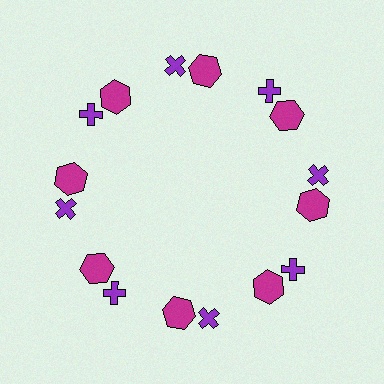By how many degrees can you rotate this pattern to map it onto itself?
The pattern maps onto itself every 45 degrees of rotation.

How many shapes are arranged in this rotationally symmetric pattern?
There are 16 shapes, arranged in 8 groups of 2.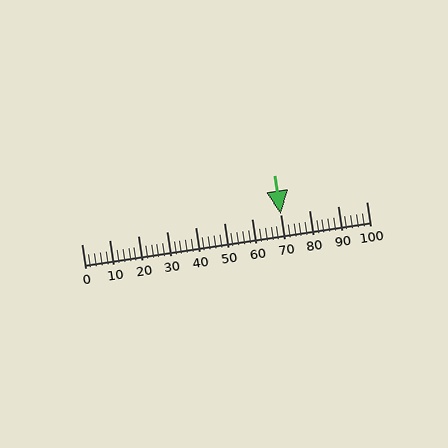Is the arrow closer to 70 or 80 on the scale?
The arrow is closer to 70.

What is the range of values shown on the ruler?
The ruler shows values from 0 to 100.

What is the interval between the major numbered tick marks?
The major tick marks are spaced 10 units apart.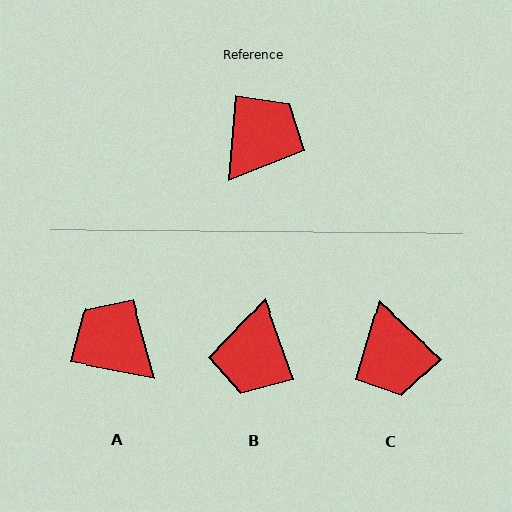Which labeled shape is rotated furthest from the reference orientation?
B, about 156 degrees away.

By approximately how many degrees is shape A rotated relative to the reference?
Approximately 84 degrees counter-clockwise.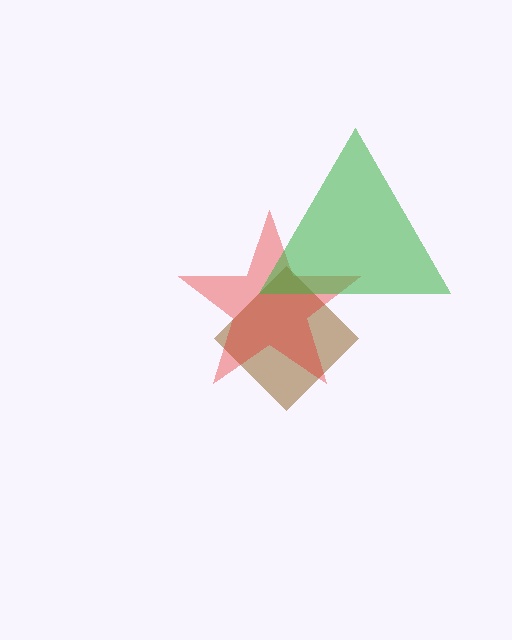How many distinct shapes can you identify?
There are 3 distinct shapes: a brown diamond, a red star, a green triangle.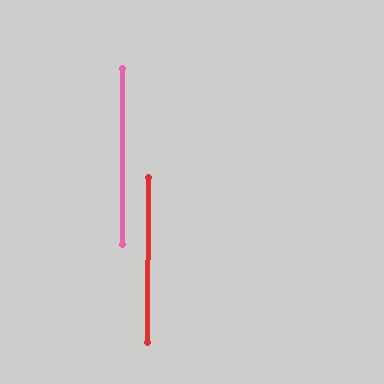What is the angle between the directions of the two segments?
Approximately 0 degrees.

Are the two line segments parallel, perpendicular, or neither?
Parallel — their directions differ by only 0.4°.